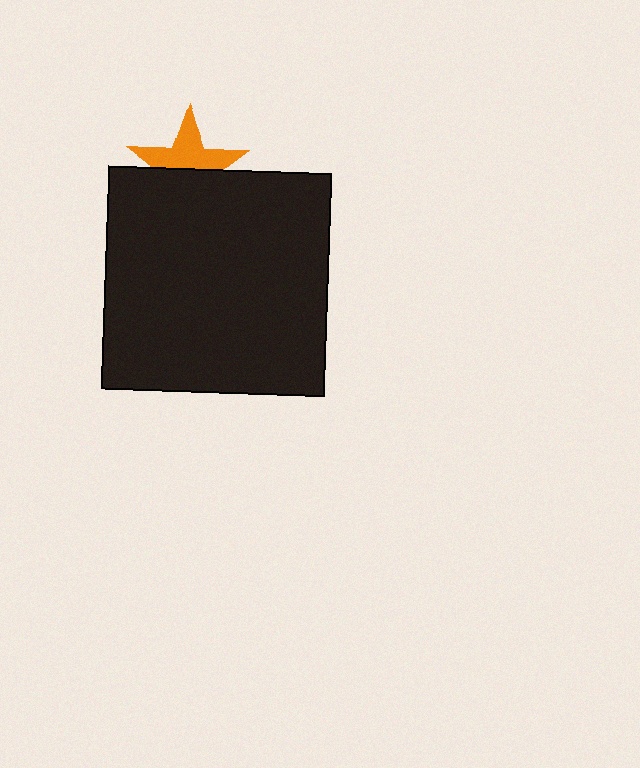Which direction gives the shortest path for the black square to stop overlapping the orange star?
Moving down gives the shortest separation.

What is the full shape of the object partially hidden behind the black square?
The partially hidden object is an orange star.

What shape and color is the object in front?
The object in front is a black square.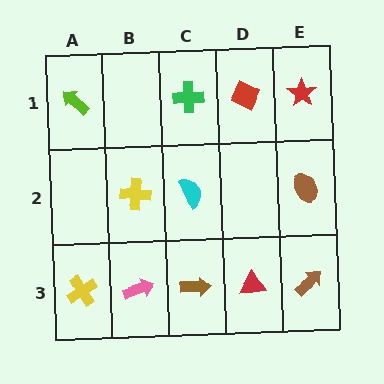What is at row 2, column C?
A cyan semicircle.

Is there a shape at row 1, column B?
No, that cell is empty.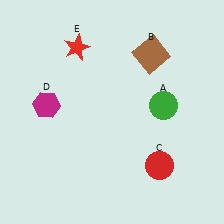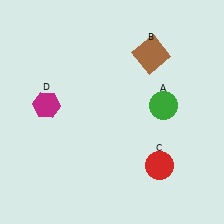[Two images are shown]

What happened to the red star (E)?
The red star (E) was removed in Image 2. It was in the top-left area of Image 1.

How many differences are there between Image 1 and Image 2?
There is 1 difference between the two images.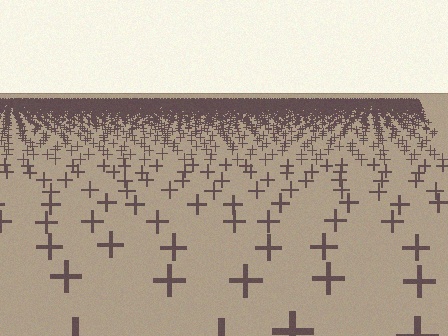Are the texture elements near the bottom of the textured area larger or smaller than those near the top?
Larger. Near the bottom, elements are closer to the viewer and appear at a bigger on-screen size.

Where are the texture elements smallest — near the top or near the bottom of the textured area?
Near the top.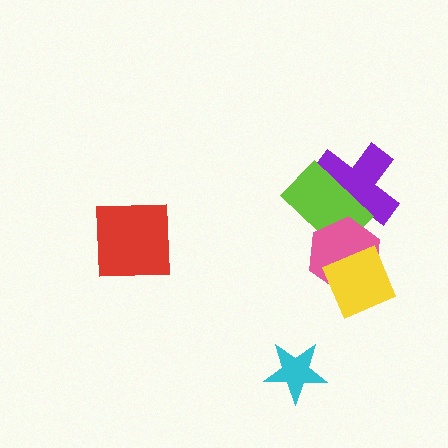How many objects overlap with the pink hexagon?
3 objects overlap with the pink hexagon.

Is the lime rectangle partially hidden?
Yes, it is partially covered by another shape.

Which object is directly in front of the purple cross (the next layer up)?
The lime rectangle is directly in front of the purple cross.